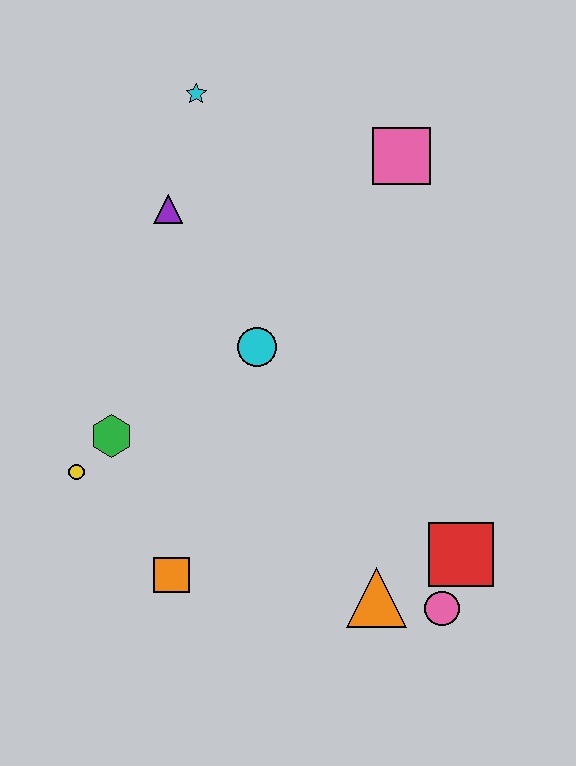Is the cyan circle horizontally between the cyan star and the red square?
Yes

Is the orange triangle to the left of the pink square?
Yes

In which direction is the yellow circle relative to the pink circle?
The yellow circle is to the left of the pink circle.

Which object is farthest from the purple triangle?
The pink circle is farthest from the purple triangle.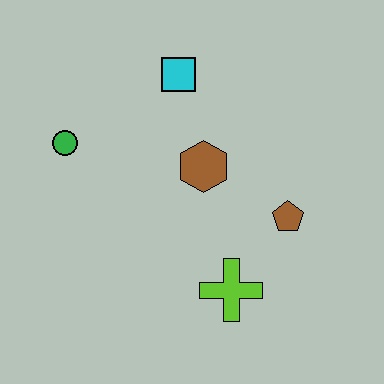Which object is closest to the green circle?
The cyan square is closest to the green circle.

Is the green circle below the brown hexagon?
No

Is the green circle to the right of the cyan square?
No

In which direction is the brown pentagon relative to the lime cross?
The brown pentagon is above the lime cross.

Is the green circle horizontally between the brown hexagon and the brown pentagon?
No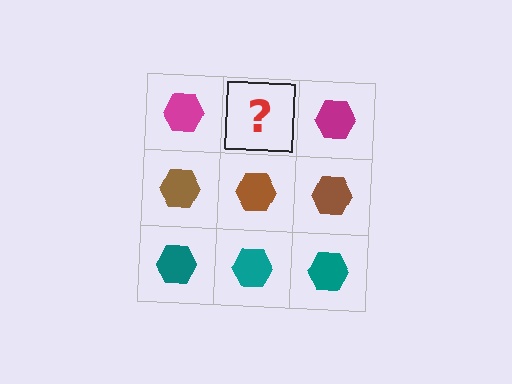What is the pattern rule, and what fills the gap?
The rule is that each row has a consistent color. The gap should be filled with a magenta hexagon.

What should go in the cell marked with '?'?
The missing cell should contain a magenta hexagon.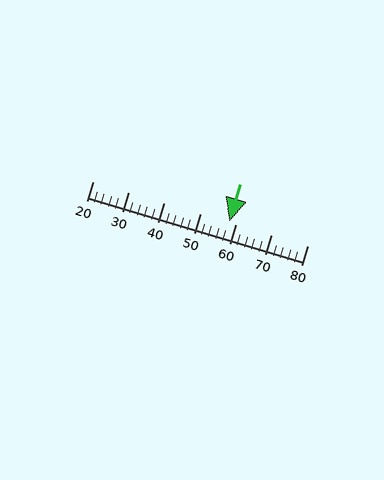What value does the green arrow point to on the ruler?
The green arrow points to approximately 58.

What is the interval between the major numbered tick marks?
The major tick marks are spaced 10 units apart.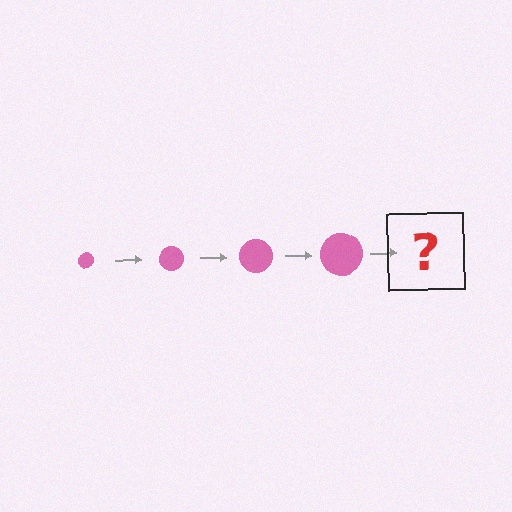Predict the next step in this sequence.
The next step is a pink circle, larger than the previous one.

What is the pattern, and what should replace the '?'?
The pattern is that the circle gets progressively larger each step. The '?' should be a pink circle, larger than the previous one.